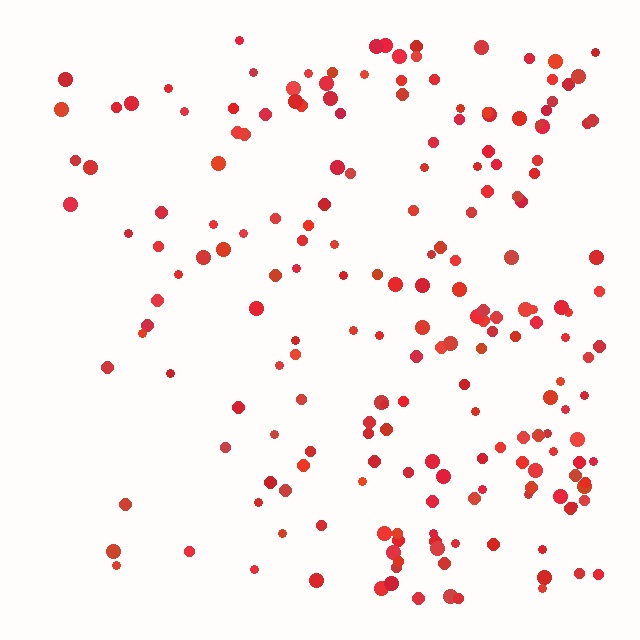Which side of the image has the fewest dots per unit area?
The left.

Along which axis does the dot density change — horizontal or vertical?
Horizontal.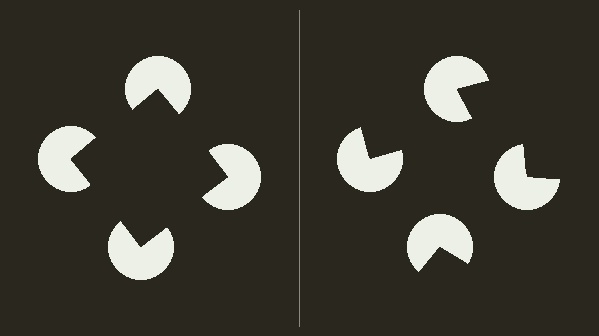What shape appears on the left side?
An illusory square.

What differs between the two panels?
The pac-man discs are positioned identically on both sides; only the wedge orientations differ. On the left they align to a square; on the right they are misaligned.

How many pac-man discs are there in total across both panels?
8 — 4 on each side.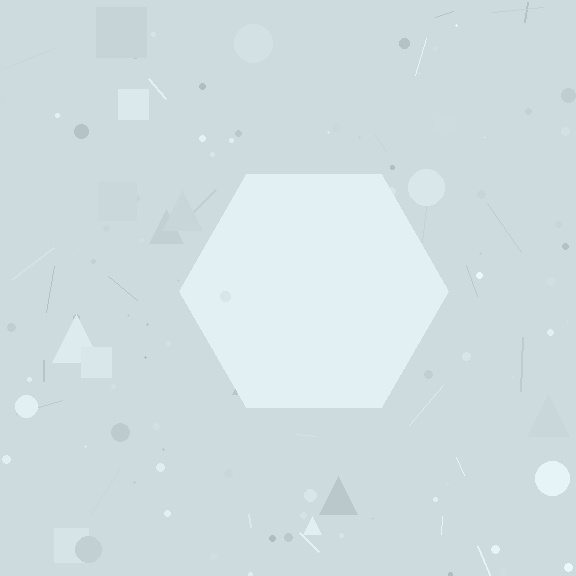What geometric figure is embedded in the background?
A hexagon is embedded in the background.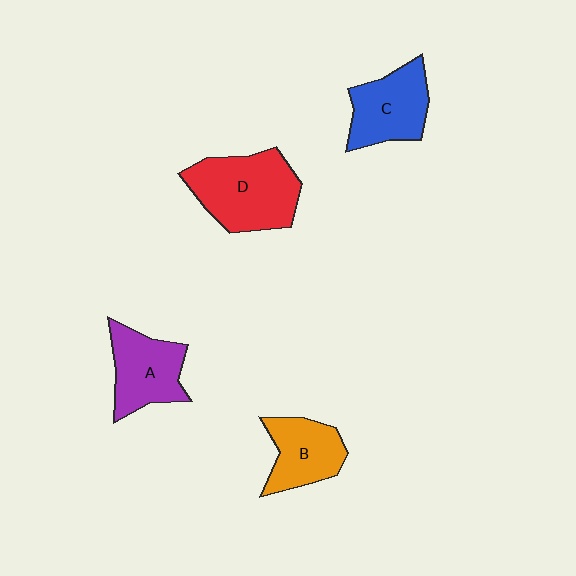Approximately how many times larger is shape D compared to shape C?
Approximately 1.4 times.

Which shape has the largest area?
Shape D (red).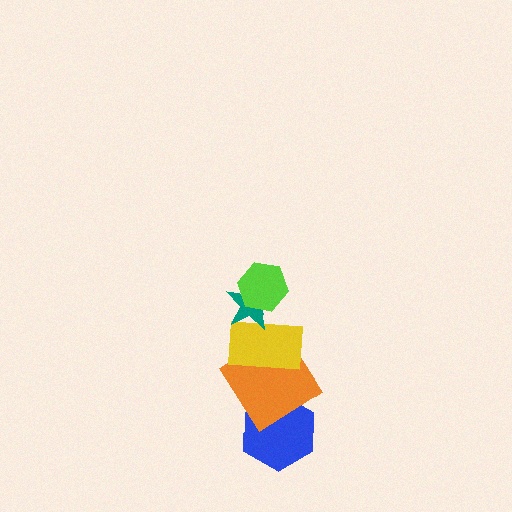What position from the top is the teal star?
The teal star is 2nd from the top.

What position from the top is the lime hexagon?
The lime hexagon is 1st from the top.